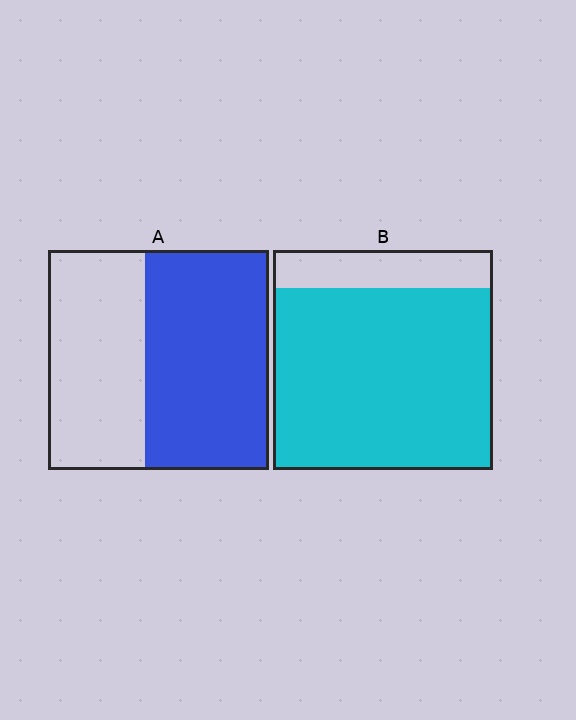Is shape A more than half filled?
Yes.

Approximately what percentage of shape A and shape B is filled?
A is approximately 55% and B is approximately 85%.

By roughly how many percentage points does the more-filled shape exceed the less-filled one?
By roughly 25 percentage points (B over A).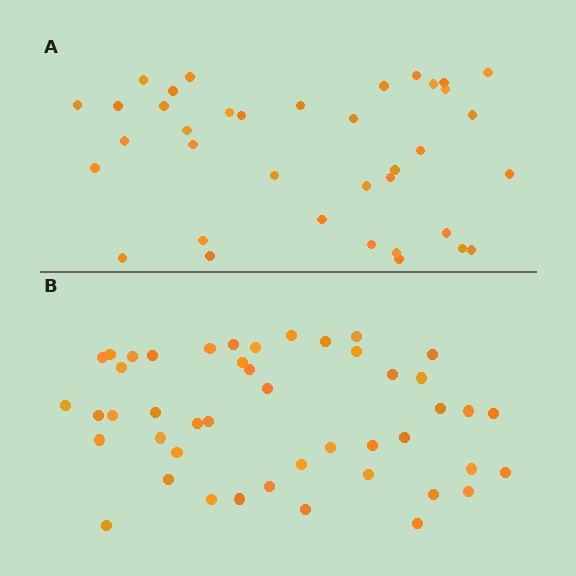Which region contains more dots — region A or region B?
Region B (the bottom region) has more dots.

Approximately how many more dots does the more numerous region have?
Region B has roughly 8 or so more dots than region A.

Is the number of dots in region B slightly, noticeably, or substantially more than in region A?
Region B has only slightly more — the two regions are fairly close. The ratio is roughly 1.2 to 1.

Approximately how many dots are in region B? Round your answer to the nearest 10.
About 50 dots. (The exact count is 46, which rounds to 50.)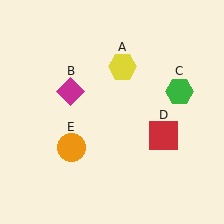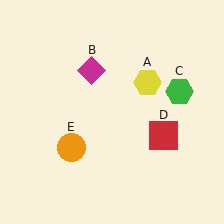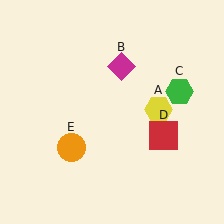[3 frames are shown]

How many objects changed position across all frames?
2 objects changed position: yellow hexagon (object A), magenta diamond (object B).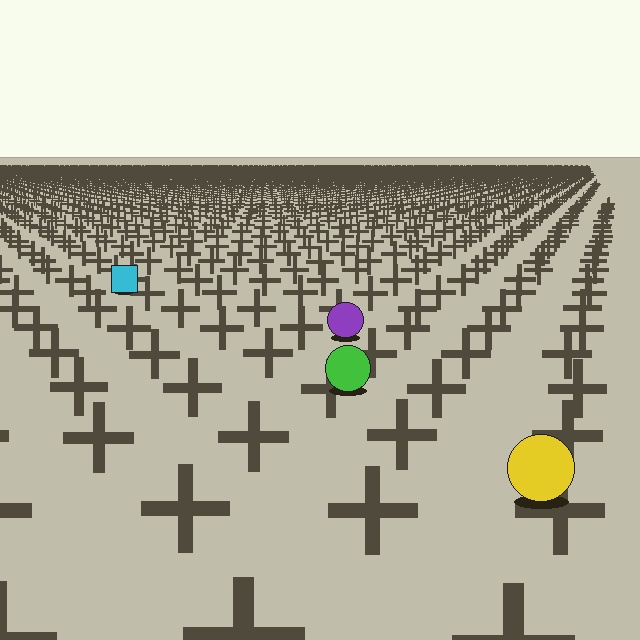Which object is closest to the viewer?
The yellow circle is closest. The texture marks near it are larger and more spread out.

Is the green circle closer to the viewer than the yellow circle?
No. The yellow circle is closer — you can tell from the texture gradient: the ground texture is coarser near it.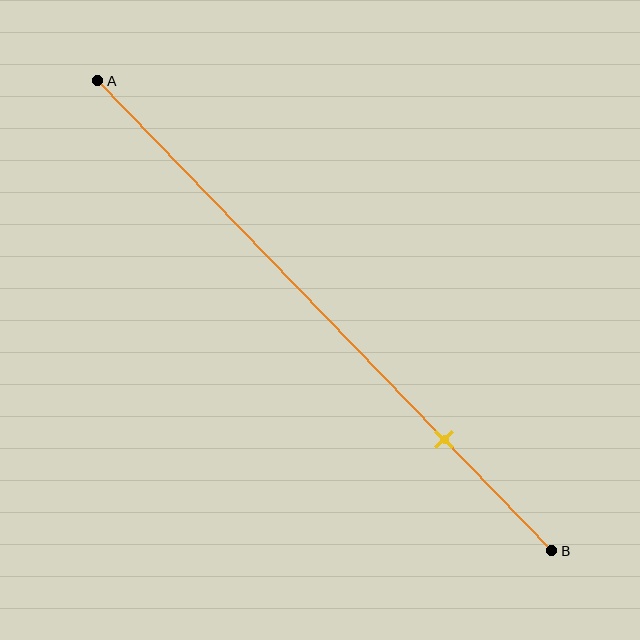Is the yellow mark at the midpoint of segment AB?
No, the mark is at about 75% from A, not at the 50% midpoint.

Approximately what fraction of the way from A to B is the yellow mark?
The yellow mark is approximately 75% of the way from A to B.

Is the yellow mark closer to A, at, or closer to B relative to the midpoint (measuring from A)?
The yellow mark is closer to point B than the midpoint of segment AB.